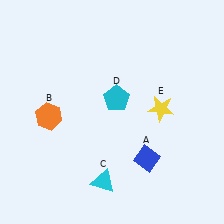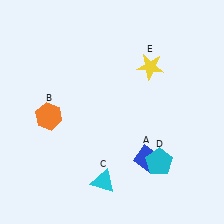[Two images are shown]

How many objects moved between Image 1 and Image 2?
2 objects moved between the two images.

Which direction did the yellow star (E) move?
The yellow star (E) moved up.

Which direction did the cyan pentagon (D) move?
The cyan pentagon (D) moved down.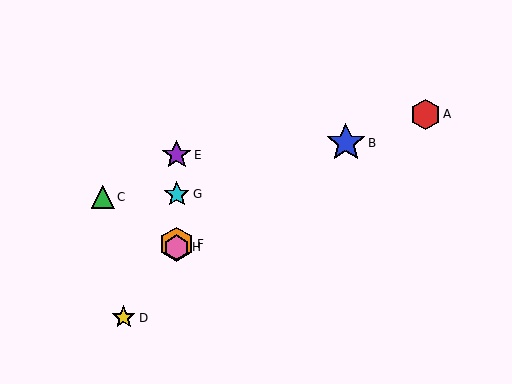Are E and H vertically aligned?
Yes, both are at x≈177.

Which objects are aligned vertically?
Objects E, F, G, H are aligned vertically.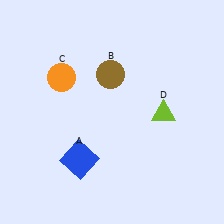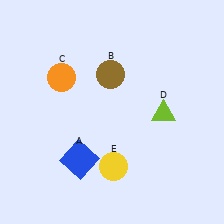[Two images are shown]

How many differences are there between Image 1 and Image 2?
There is 1 difference between the two images.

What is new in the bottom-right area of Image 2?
A yellow circle (E) was added in the bottom-right area of Image 2.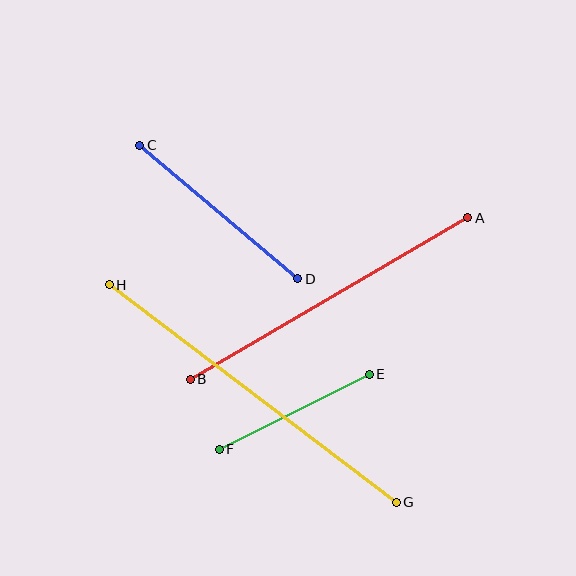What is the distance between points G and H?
The distance is approximately 360 pixels.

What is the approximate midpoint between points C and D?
The midpoint is at approximately (219, 212) pixels.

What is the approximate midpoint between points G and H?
The midpoint is at approximately (253, 394) pixels.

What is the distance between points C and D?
The distance is approximately 207 pixels.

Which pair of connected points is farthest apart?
Points G and H are farthest apart.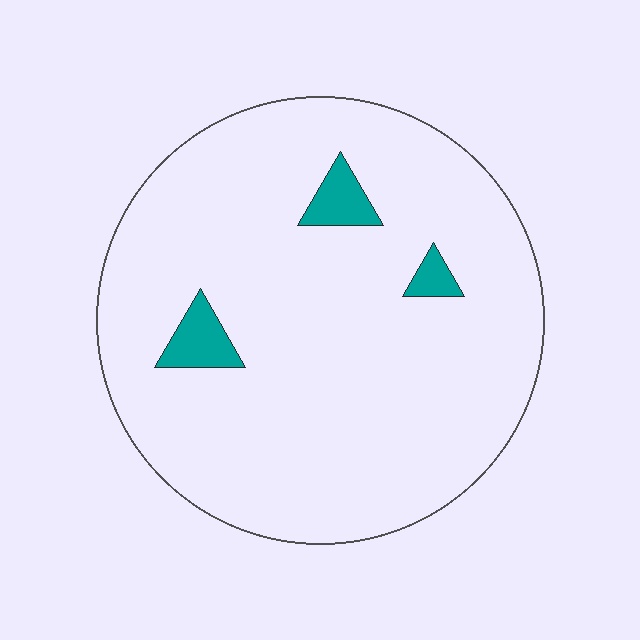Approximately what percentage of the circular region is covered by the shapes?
Approximately 5%.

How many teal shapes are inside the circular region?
3.